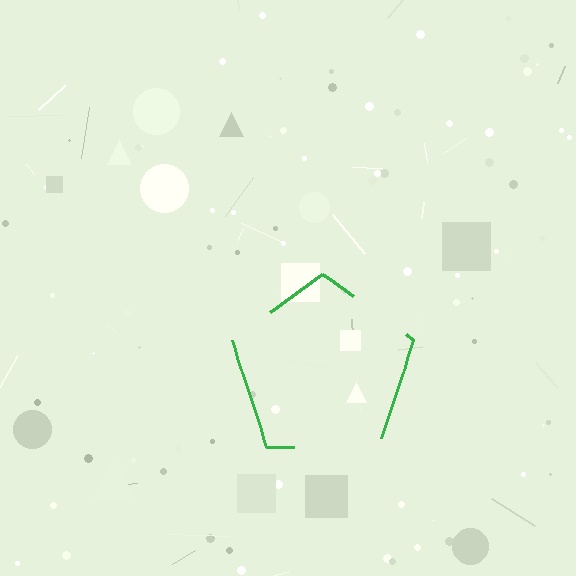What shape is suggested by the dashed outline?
The dashed outline suggests a pentagon.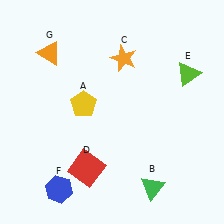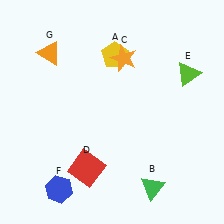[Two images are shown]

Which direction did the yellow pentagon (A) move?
The yellow pentagon (A) moved up.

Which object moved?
The yellow pentagon (A) moved up.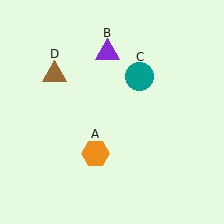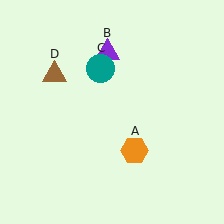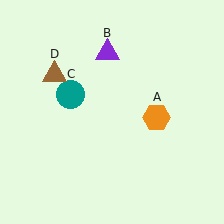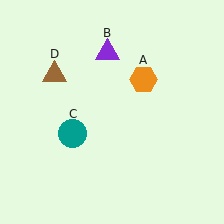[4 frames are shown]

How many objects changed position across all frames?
2 objects changed position: orange hexagon (object A), teal circle (object C).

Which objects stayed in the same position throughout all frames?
Purple triangle (object B) and brown triangle (object D) remained stationary.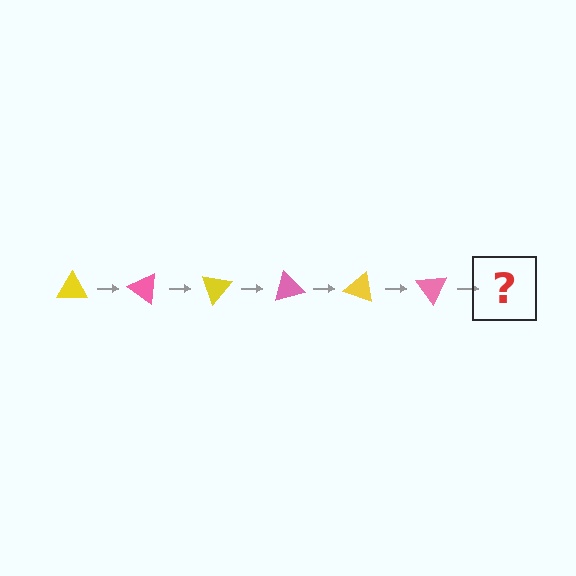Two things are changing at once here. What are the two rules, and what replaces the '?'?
The two rules are that it rotates 35 degrees each step and the color cycles through yellow and pink. The '?' should be a yellow triangle, rotated 210 degrees from the start.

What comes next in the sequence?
The next element should be a yellow triangle, rotated 210 degrees from the start.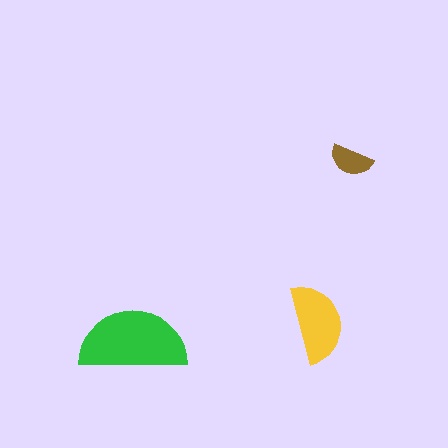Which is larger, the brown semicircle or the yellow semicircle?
The yellow one.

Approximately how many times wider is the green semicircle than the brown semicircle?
About 2.5 times wider.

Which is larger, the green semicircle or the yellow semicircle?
The green one.